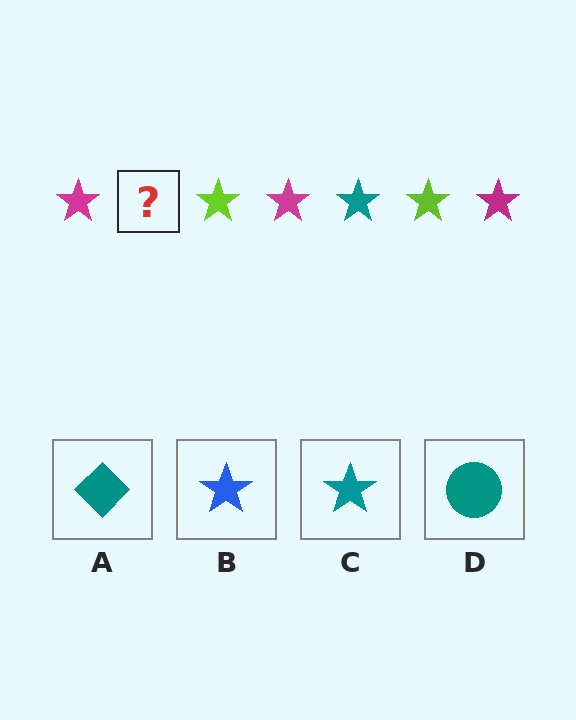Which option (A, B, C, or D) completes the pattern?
C.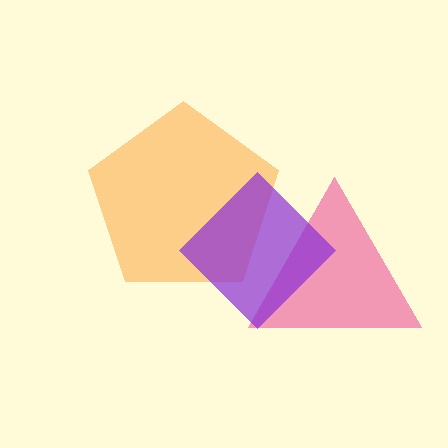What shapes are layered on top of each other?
The layered shapes are: a pink triangle, an orange pentagon, a purple diamond.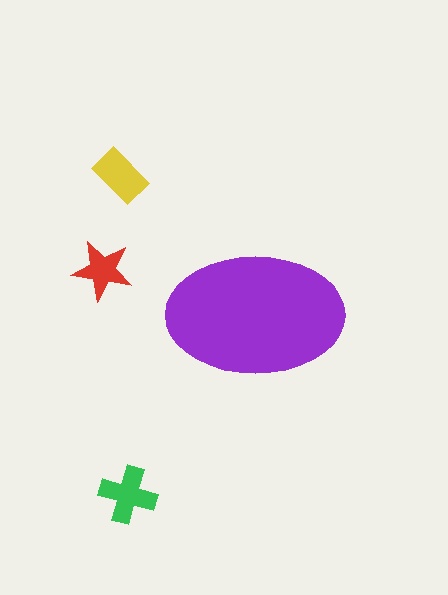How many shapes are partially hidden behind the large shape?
0 shapes are partially hidden.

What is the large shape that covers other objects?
A purple ellipse.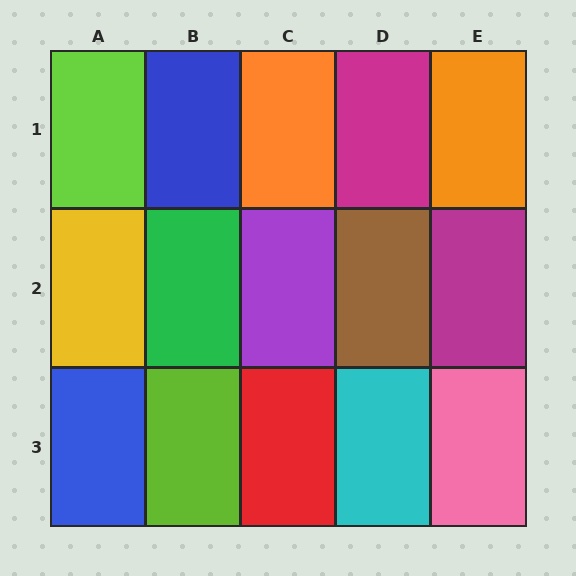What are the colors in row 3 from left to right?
Blue, lime, red, cyan, pink.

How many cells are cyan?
1 cell is cyan.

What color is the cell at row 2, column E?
Magenta.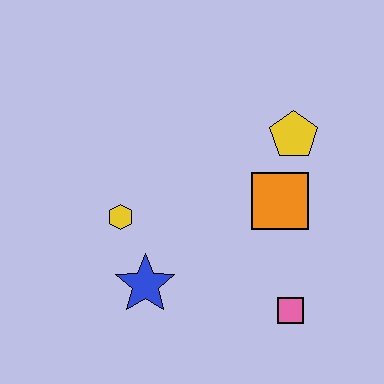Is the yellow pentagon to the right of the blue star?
Yes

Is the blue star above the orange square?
No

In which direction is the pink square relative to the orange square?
The pink square is below the orange square.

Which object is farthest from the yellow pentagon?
The blue star is farthest from the yellow pentagon.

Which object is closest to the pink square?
The orange square is closest to the pink square.